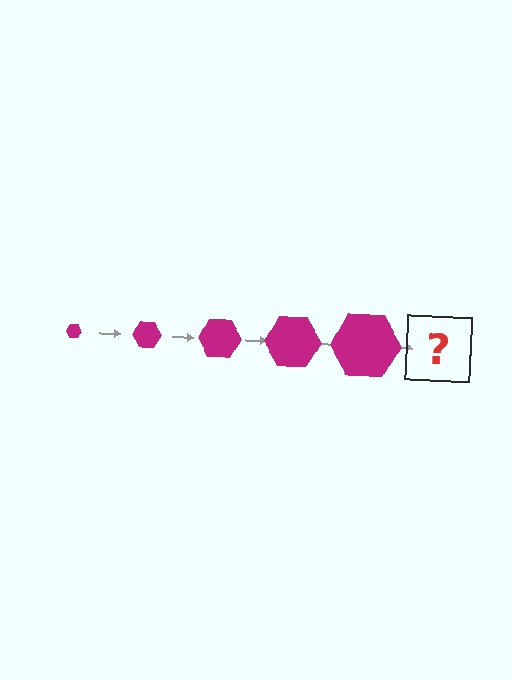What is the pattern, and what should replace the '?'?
The pattern is that the hexagon gets progressively larger each step. The '?' should be a magenta hexagon, larger than the previous one.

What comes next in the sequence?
The next element should be a magenta hexagon, larger than the previous one.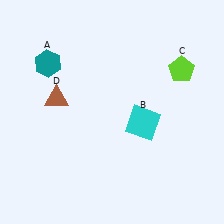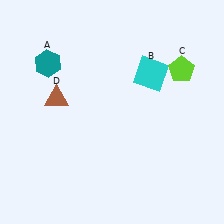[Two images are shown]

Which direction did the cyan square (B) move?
The cyan square (B) moved up.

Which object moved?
The cyan square (B) moved up.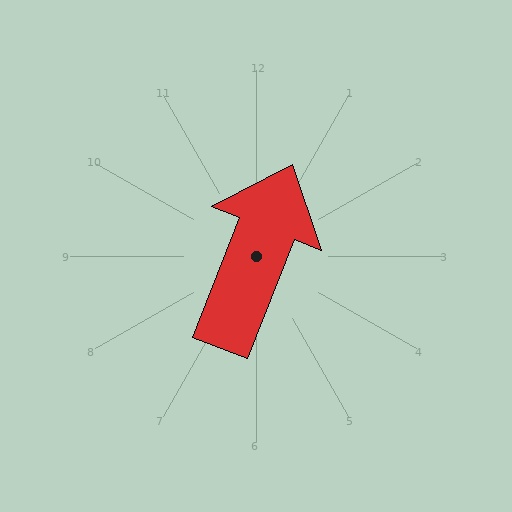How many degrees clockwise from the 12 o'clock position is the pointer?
Approximately 21 degrees.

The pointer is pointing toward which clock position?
Roughly 1 o'clock.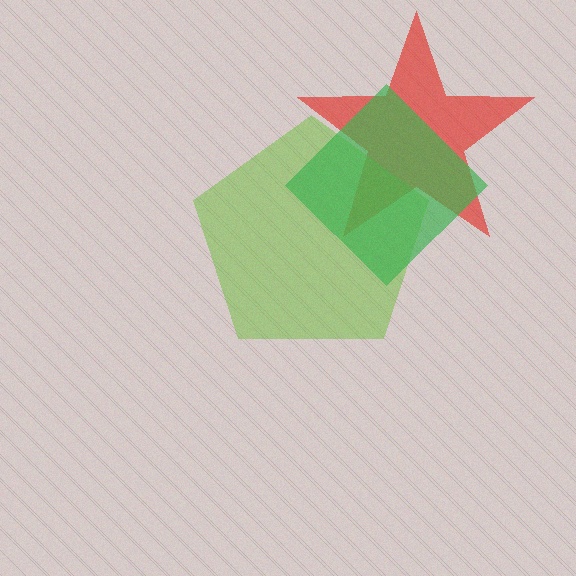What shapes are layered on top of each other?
The layered shapes are: a red star, a lime pentagon, a green diamond.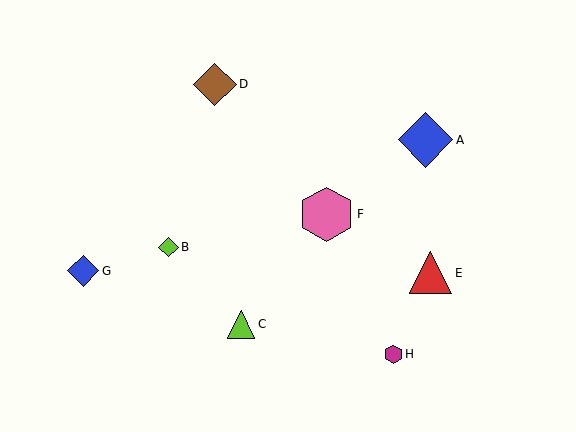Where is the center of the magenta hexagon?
The center of the magenta hexagon is at (393, 354).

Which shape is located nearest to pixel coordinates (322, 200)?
The pink hexagon (labeled F) at (327, 214) is nearest to that location.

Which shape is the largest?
The pink hexagon (labeled F) is the largest.